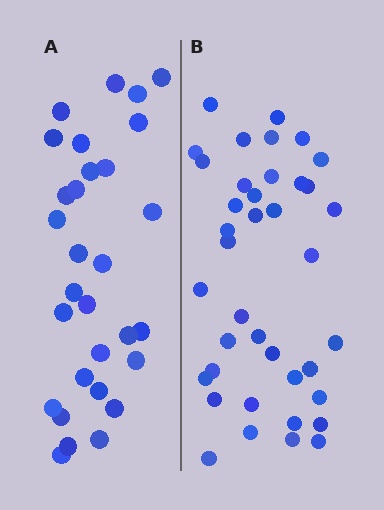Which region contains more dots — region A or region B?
Region B (the right region) has more dots.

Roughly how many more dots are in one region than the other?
Region B has roughly 8 or so more dots than region A.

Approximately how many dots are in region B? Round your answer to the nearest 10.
About 40 dots. (The exact count is 39, which rounds to 40.)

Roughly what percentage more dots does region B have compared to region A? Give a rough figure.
About 30% more.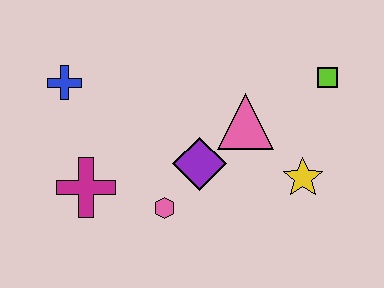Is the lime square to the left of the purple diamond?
No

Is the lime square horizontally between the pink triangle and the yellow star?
No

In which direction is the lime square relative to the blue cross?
The lime square is to the right of the blue cross.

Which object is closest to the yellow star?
The pink triangle is closest to the yellow star.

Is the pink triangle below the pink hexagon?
No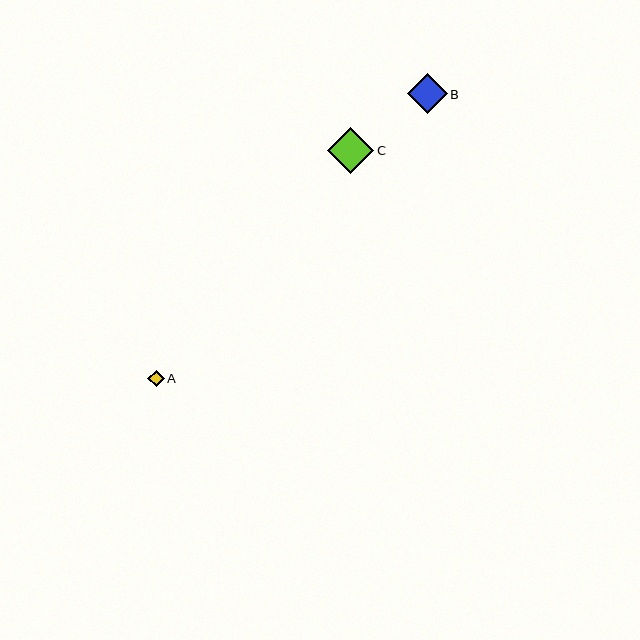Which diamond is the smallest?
Diamond A is the smallest with a size of approximately 17 pixels.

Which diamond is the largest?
Diamond C is the largest with a size of approximately 46 pixels.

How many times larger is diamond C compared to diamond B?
Diamond C is approximately 1.2 times the size of diamond B.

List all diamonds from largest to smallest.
From largest to smallest: C, B, A.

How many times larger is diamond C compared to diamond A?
Diamond C is approximately 2.8 times the size of diamond A.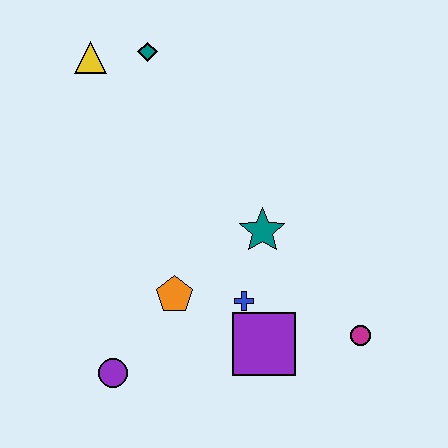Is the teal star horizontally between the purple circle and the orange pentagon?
No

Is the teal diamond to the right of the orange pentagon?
No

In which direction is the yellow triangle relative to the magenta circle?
The yellow triangle is above the magenta circle.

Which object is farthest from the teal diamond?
The magenta circle is farthest from the teal diamond.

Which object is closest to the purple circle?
The orange pentagon is closest to the purple circle.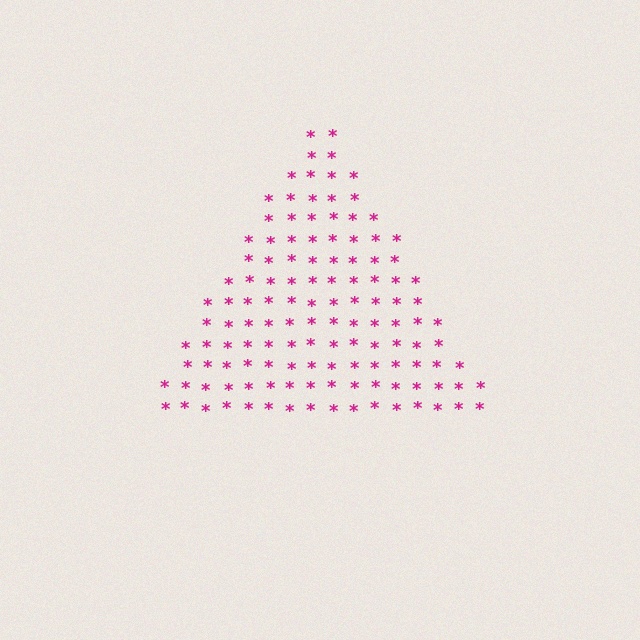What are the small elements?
The small elements are asterisks.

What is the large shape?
The large shape is a triangle.